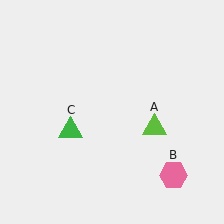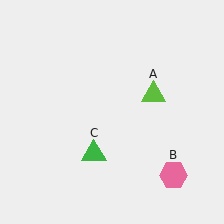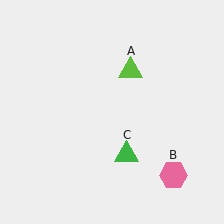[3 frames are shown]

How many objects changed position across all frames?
2 objects changed position: lime triangle (object A), green triangle (object C).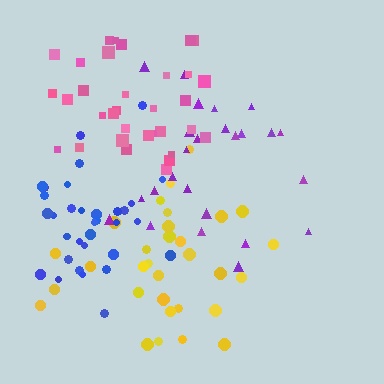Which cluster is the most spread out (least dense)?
Purple.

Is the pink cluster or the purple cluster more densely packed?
Pink.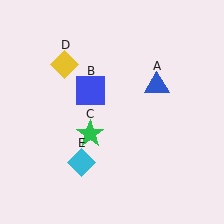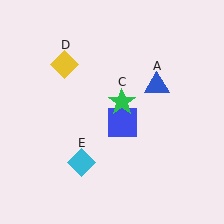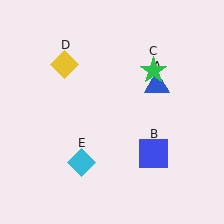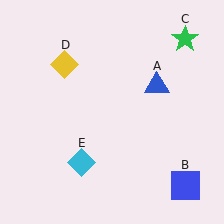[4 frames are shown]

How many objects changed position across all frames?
2 objects changed position: blue square (object B), green star (object C).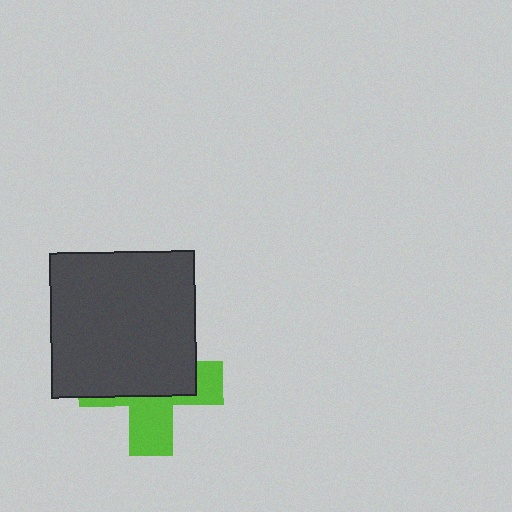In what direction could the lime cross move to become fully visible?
The lime cross could move down. That would shift it out from behind the dark gray square entirely.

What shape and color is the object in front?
The object in front is a dark gray square.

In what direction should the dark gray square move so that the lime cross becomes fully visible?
The dark gray square should move up. That is the shortest direction to clear the overlap and leave the lime cross fully visible.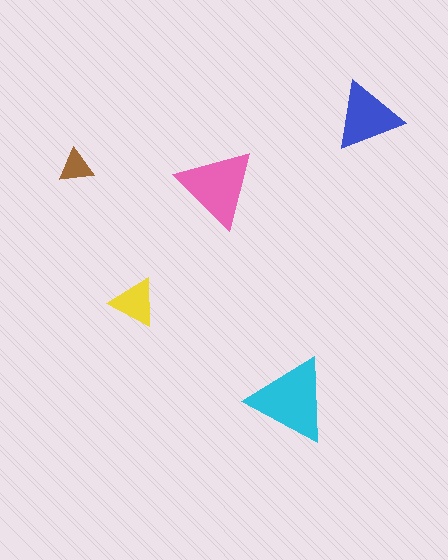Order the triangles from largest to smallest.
the cyan one, the pink one, the blue one, the yellow one, the brown one.